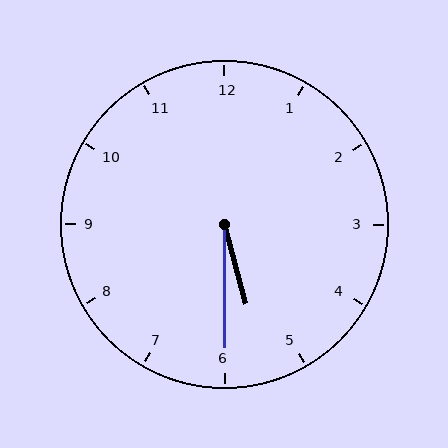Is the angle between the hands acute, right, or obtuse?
It is acute.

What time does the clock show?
5:30.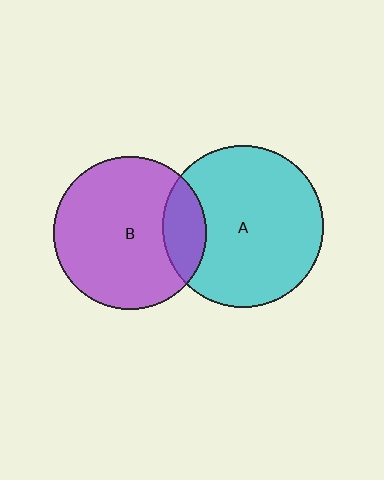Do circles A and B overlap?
Yes.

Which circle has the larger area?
Circle A (cyan).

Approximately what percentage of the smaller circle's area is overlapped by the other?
Approximately 20%.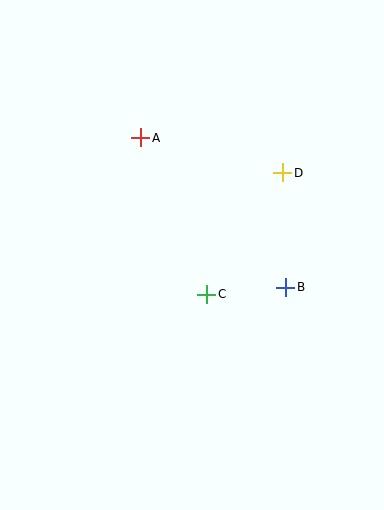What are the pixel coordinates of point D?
Point D is at (283, 173).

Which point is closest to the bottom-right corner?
Point B is closest to the bottom-right corner.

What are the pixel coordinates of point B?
Point B is at (286, 287).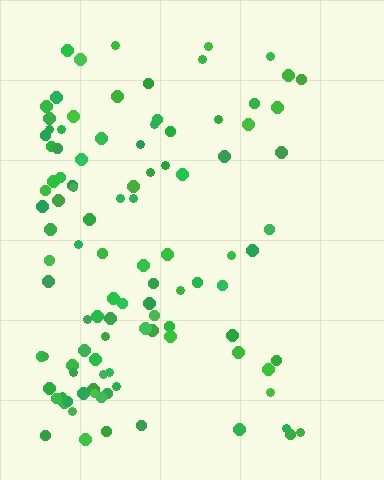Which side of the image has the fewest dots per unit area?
The right.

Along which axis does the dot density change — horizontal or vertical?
Horizontal.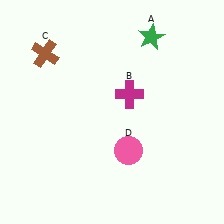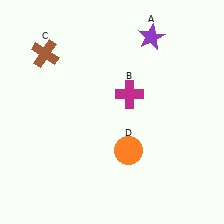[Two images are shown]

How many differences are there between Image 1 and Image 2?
There are 2 differences between the two images.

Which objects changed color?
A changed from green to purple. D changed from pink to orange.